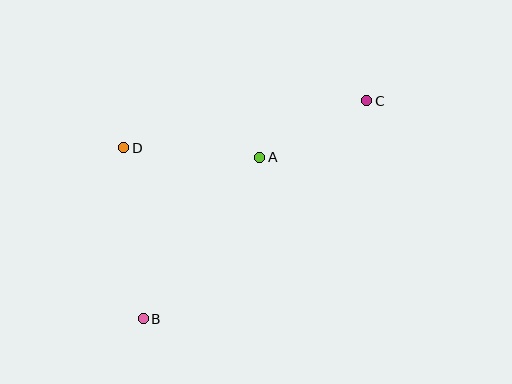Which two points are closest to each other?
Points A and C are closest to each other.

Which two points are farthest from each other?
Points B and C are farthest from each other.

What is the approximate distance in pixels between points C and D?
The distance between C and D is approximately 247 pixels.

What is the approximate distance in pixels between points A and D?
The distance between A and D is approximately 136 pixels.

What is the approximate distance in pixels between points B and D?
The distance between B and D is approximately 172 pixels.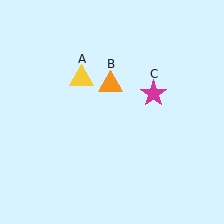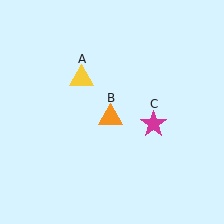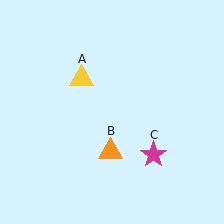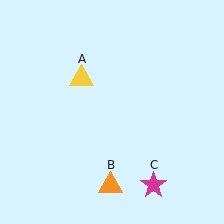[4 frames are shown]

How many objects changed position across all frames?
2 objects changed position: orange triangle (object B), magenta star (object C).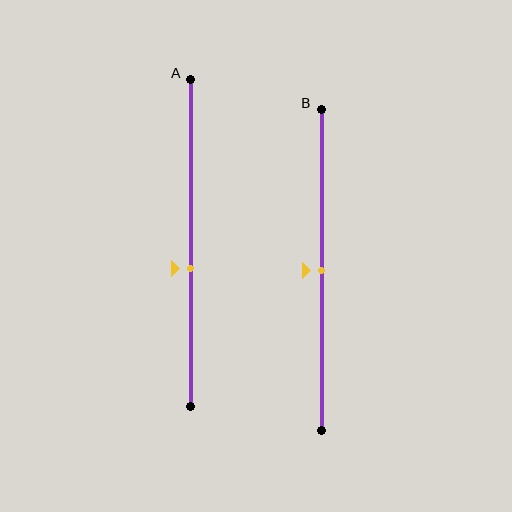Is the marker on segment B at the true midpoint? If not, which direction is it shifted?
Yes, the marker on segment B is at the true midpoint.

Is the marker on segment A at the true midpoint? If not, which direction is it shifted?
No, the marker on segment A is shifted downward by about 8% of the segment length.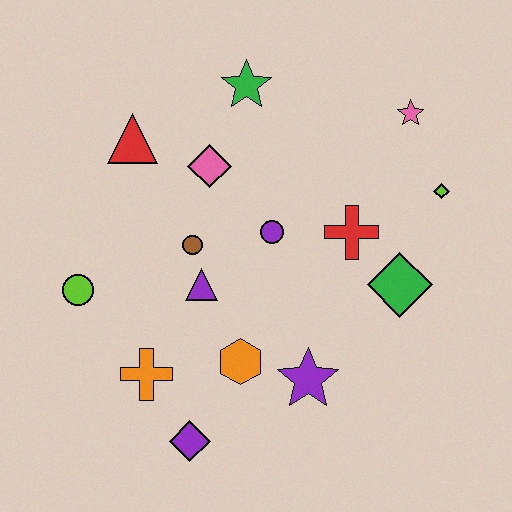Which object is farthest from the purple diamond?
The pink star is farthest from the purple diamond.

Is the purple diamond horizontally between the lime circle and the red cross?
Yes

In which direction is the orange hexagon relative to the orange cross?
The orange hexagon is to the right of the orange cross.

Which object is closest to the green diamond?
The red cross is closest to the green diamond.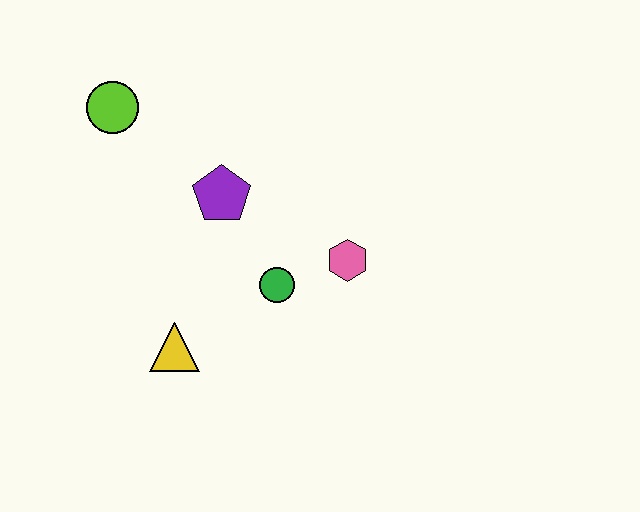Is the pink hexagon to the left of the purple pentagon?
No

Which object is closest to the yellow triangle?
The green circle is closest to the yellow triangle.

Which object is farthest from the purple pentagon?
The yellow triangle is farthest from the purple pentagon.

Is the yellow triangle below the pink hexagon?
Yes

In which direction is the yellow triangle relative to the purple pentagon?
The yellow triangle is below the purple pentagon.